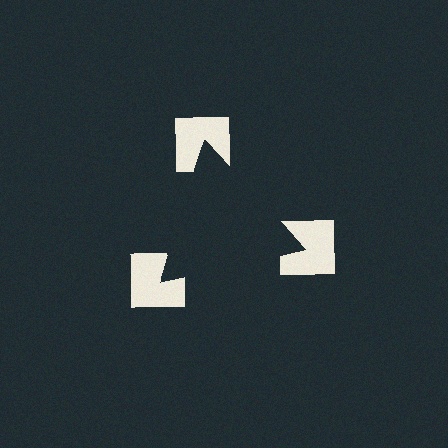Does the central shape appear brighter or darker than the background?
It typically appears slightly darker than the background, even though no actual brightness change is drawn.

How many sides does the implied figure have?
3 sides.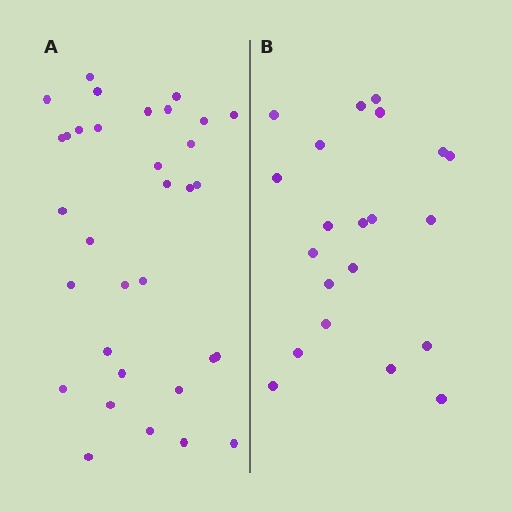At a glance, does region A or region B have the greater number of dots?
Region A (the left region) has more dots.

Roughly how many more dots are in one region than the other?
Region A has roughly 12 or so more dots than region B.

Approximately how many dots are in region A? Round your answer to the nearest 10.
About 30 dots. (The exact count is 33, which rounds to 30.)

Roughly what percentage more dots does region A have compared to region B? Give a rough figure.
About 55% more.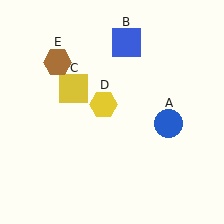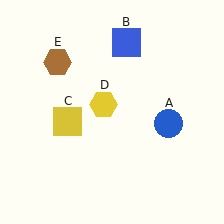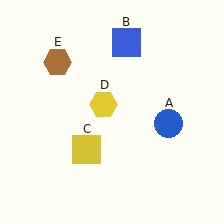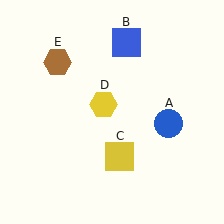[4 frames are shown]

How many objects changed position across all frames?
1 object changed position: yellow square (object C).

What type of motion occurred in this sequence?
The yellow square (object C) rotated counterclockwise around the center of the scene.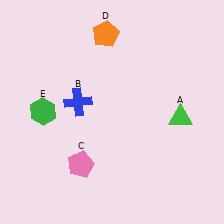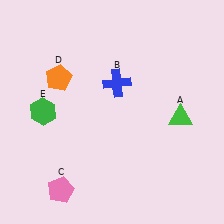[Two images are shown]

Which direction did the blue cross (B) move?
The blue cross (B) moved right.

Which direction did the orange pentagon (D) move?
The orange pentagon (D) moved left.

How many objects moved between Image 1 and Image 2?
3 objects moved between the two images.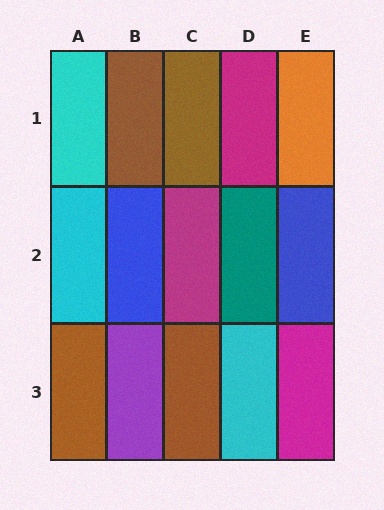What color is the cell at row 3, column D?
Cyan.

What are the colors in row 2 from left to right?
Cyan, blue, magenta, teal, blue.